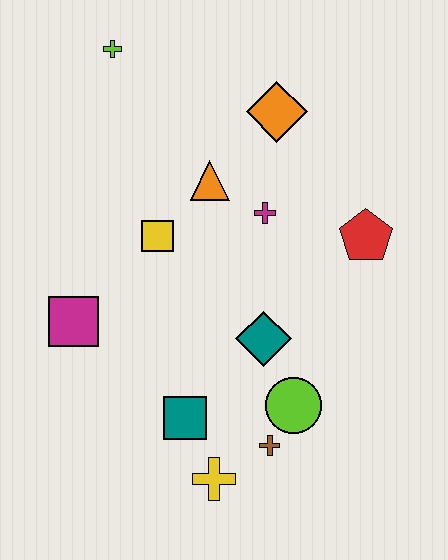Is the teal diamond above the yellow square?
No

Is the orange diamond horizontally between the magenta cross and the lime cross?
No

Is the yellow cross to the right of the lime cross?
Yes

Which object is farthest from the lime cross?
The yellow cross is farthest from the lime cross.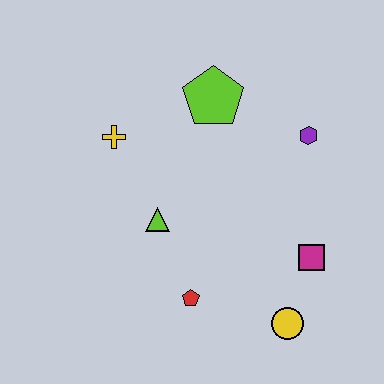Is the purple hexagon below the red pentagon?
No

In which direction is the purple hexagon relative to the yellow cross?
The purple hexagon is to the right of the yellow cross.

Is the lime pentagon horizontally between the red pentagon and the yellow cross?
No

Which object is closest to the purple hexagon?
The lime pentagon is closest to the purple hexagon.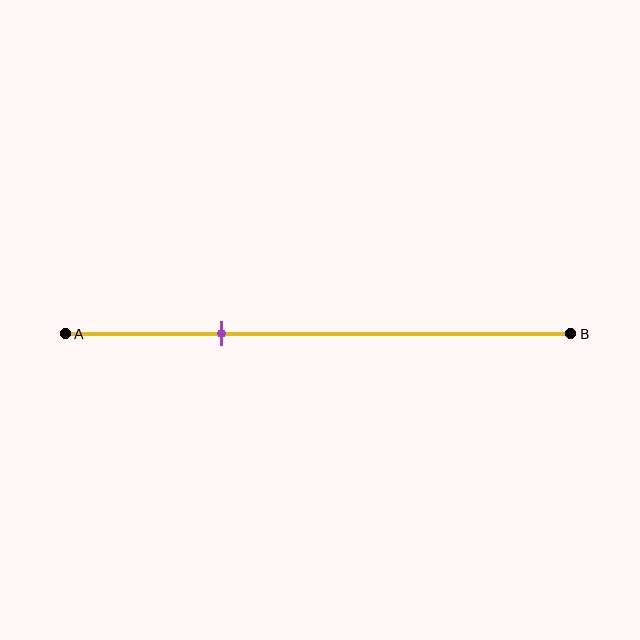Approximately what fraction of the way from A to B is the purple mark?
The purple mark is approximately 30% of the way from A to B.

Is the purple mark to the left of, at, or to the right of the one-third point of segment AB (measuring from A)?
The purple mark is approximately at the one-third point of segment AB.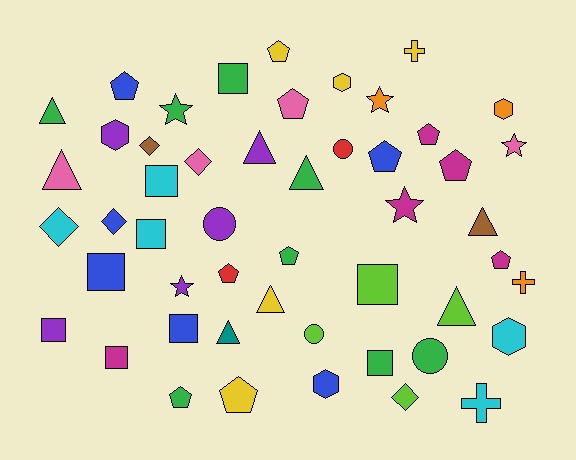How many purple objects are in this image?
There are 5 purple objects.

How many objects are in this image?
There are 50 objects.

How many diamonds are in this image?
There are 5 diamonds.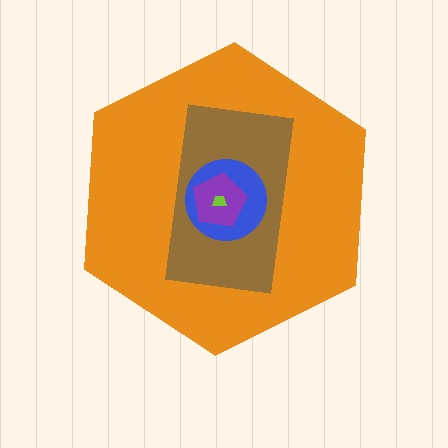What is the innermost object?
The lime trapezoid.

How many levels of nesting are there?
5.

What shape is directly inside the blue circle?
The purple pentagon.